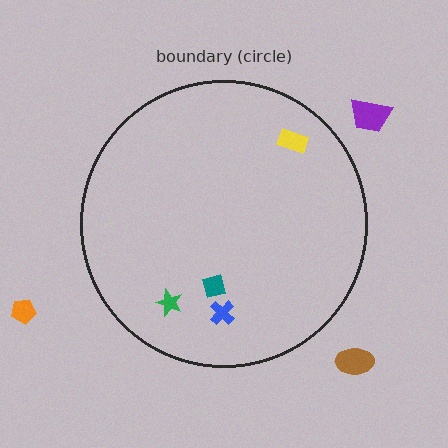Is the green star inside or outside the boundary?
Inside.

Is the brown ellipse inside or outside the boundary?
Outside.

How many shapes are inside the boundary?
4 inside, 3 outside.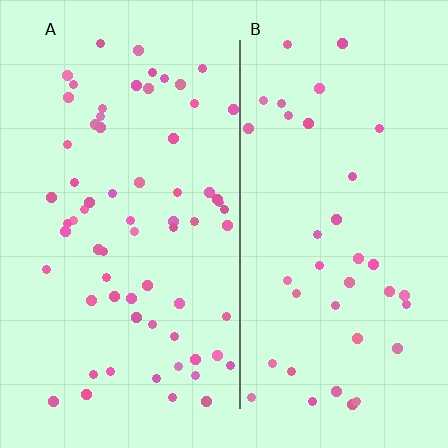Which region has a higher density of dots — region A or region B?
A (the left).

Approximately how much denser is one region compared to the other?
Approximately 1.7× — region A over region B.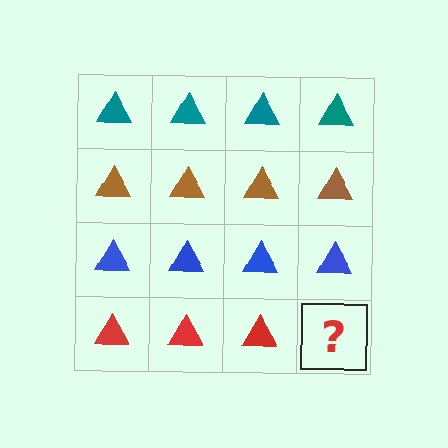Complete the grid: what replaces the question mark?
The question mark should be replaced with a red triangle.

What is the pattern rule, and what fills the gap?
The rule is that each row has a consistent color. The gap should be filled with a red triangle.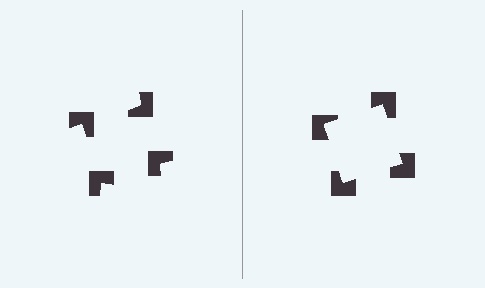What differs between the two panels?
The notched squares are positioned identically on both sides; only the wedge orientations differ. On the right they align to a square; on the left they are misaligned.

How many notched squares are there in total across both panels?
8 — 4 on each side.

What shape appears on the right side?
An illusory square.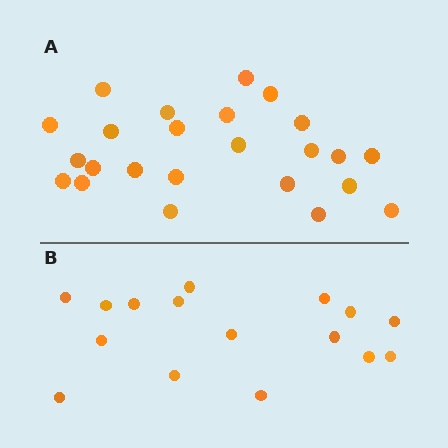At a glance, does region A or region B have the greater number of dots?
Region A (the top region) has more dots.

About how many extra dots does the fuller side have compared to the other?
Region A has roughly 8 or so more dots than region B.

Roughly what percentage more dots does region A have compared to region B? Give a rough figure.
About 50% more.